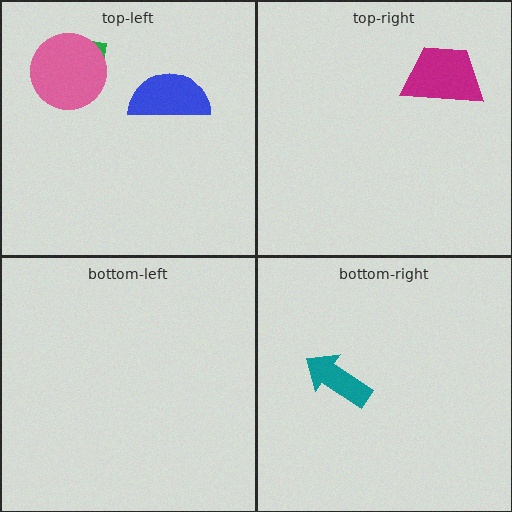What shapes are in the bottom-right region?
The teal arrow.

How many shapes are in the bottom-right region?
1.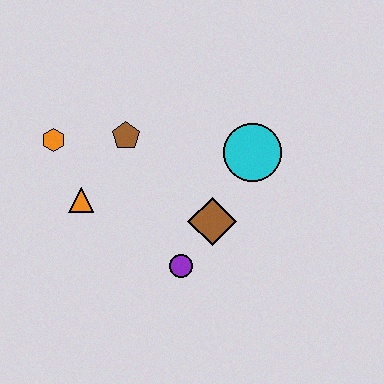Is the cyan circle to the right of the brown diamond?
Yes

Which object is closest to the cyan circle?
The brown diamond is closest to the cyan circle.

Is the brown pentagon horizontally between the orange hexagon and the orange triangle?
No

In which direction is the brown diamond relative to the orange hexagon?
The brown diamond is to the right of the orange hexagon.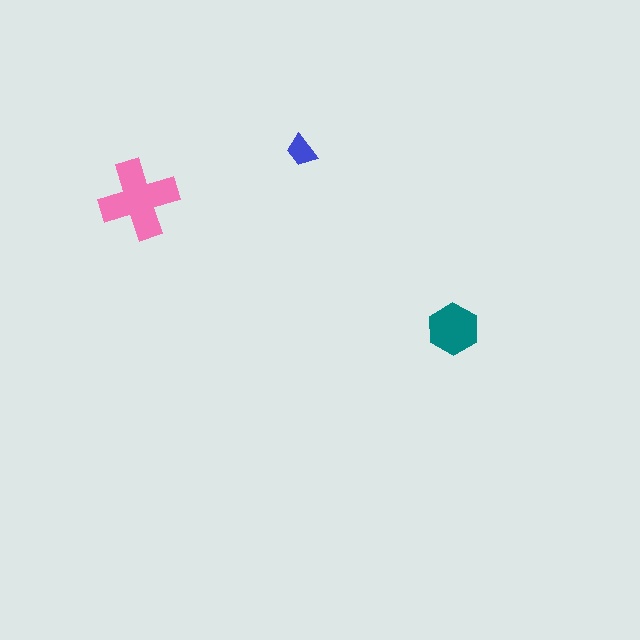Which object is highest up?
The blue trapezoid is topmost.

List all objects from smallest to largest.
The blue trapezoid, the teal hexagon, the pink cross.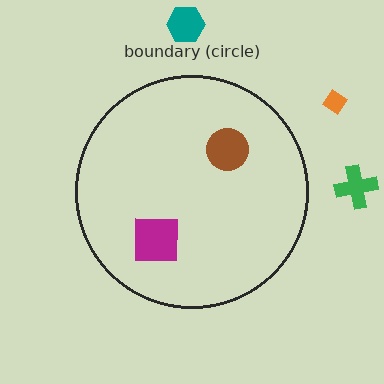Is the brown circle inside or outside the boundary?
Inside.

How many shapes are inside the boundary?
2 inside, 3 outside.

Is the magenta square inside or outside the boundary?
Inside.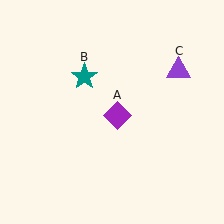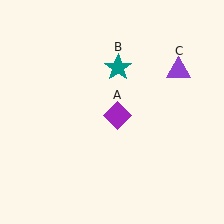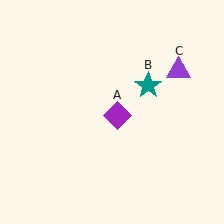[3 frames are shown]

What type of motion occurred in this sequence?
The teal star (object B) rotated clockwise around the center of the scene.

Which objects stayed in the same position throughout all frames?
Purple diamond (object A) and purple triangle (object C) remained stationary.